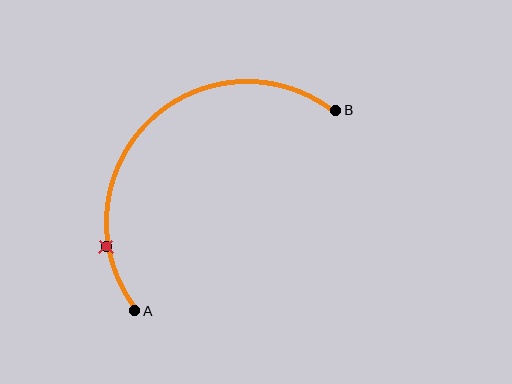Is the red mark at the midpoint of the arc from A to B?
No. The red mark lies on the arc but is closer to endpoint A. The arc midpoint would be at the point on the curve equidistant along the arc from both A and B.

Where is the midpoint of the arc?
The arc midpoint is the point on the curve farthest from the straight line joining A and B. It sits above and to the left of that line.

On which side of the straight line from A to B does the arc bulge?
The arc bulges above and to the left of the straight line connecting A and B.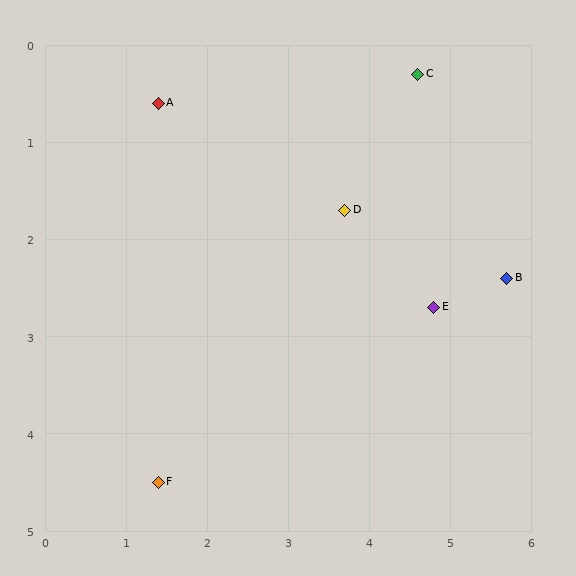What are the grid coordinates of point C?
Point C is at approximately (4.6, 0.3).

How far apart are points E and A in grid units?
Points E and A are about 4.0 grid units apart.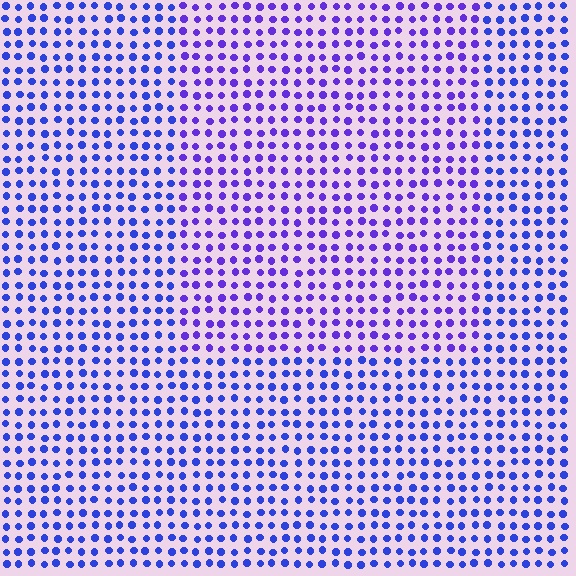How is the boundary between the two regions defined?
The boundary is defined purely by a slight shift in hue (about 27 degrees). Spacing, size, and orientation are identical on both sides.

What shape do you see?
I see a rectangle.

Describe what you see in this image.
The image is filled with small blue elements in a uniform arrangement. A rectangle-shaped region is visible where the elements are tinted to a slightly different hue, forming a subtle color boundary.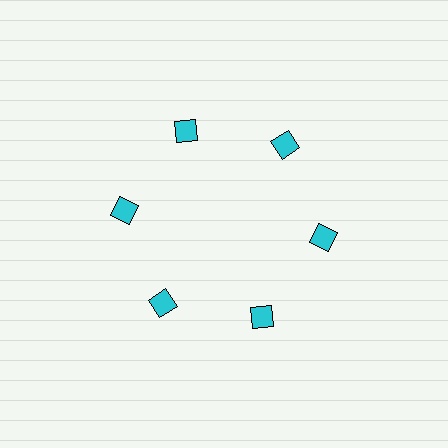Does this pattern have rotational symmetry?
Yes, this pattern has 6-fold rotational symmetry. It looks the same after rotating 60 degrees around the center.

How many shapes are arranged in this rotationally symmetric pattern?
There are 6 shapes, arranged in 6 groups of 1.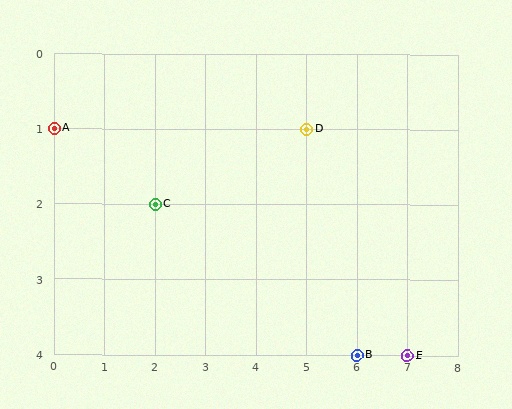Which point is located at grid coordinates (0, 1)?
Point A is at (0, 1).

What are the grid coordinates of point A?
Point A is at grid coordinates (0, 1).